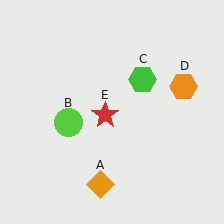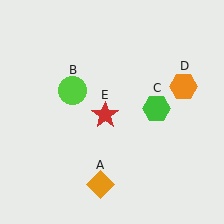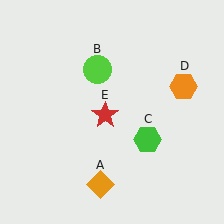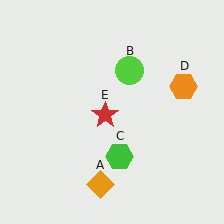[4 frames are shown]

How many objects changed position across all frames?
2 objects changed position: lime circle (object B), green hexagon (object C).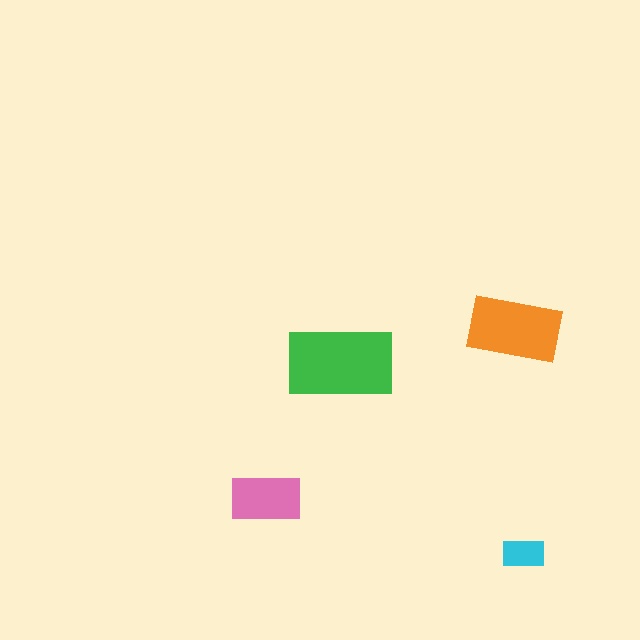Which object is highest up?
The orange rectangle is topmost.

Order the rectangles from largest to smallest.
the green one, the orange one, the pink one, the cyan one.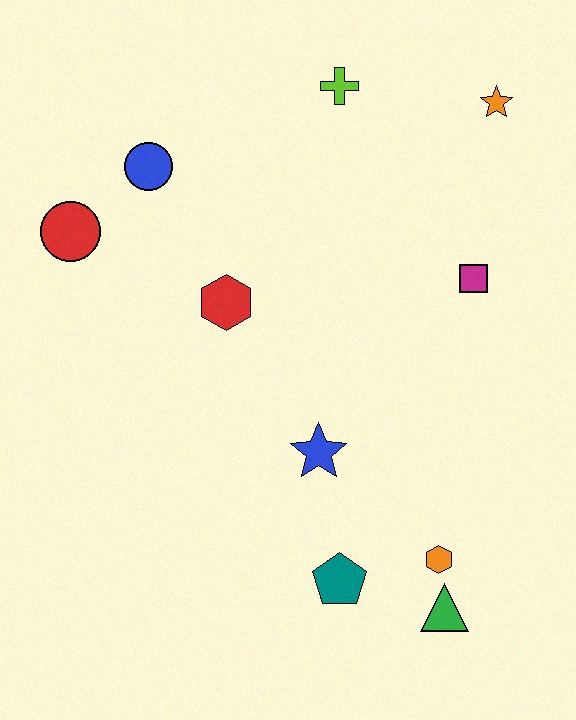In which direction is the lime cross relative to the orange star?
The lime cross is to the left of the orange star.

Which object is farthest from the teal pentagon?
The orange star is farthest from the teal pentagon.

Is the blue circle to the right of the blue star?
No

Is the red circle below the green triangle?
No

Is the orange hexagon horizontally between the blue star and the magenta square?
Yes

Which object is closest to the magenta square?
The orange star is closest to the magenta square.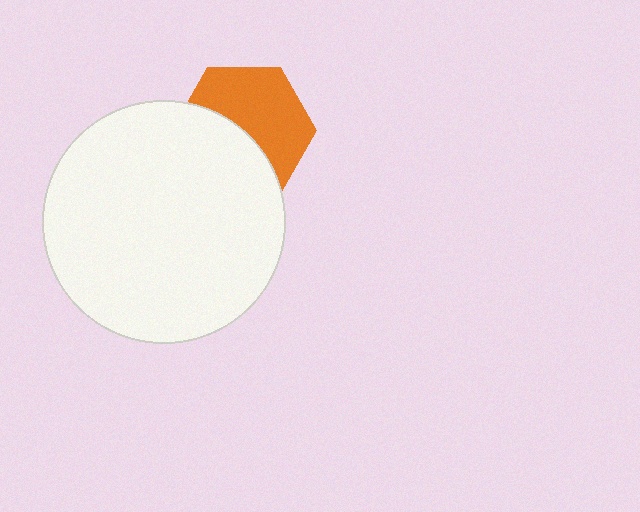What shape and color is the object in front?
The object in front is a white circle.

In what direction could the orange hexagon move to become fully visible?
The orange hexagon could move up. That would shift it out from behind the white circle entirely.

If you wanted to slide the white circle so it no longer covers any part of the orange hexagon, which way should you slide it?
Slide it down — that is the most direct way to separate the two shapes.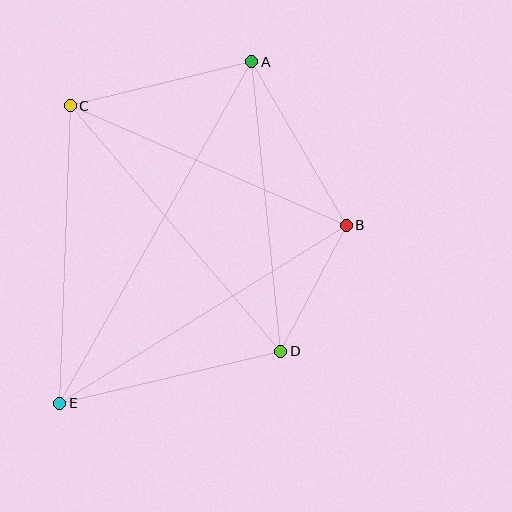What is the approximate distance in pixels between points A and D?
The distance between A and D is approximately 291 pixels.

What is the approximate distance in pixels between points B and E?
The distance between B and E is approximately 337 pixels.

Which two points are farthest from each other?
Points A and E are farthest from each other.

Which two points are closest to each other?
Points B and D are closest to each other.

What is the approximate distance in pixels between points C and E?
The distance between C and E is approximately 298 pixels.